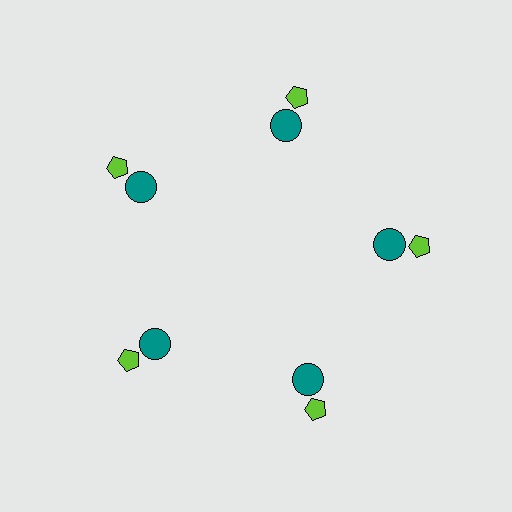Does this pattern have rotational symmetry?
Yes, this pattern has 5-fold rotational symmetry. It looks the same after rotating 72 degrees around the center.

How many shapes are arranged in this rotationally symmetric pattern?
There are 10 shapes, arranged in 5 groups of 2.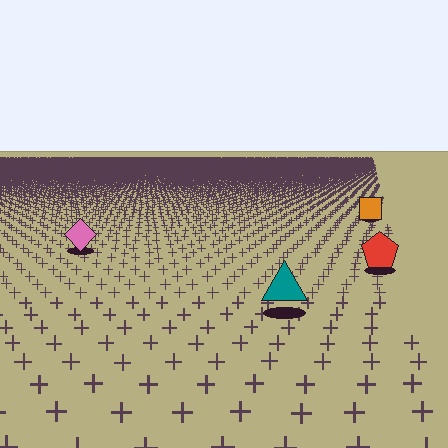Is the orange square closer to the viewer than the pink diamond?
No. The pink diamond is closer — you can tell from the texture gradient: the ground texture is coarser near it.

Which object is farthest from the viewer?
The orange square is farthest from the viewer. It appears smaller and the ground texture around it is denser.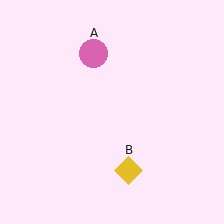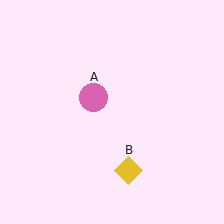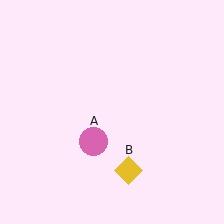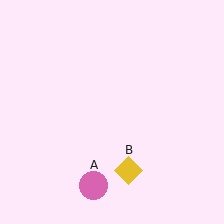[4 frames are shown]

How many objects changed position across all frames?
1 object changed position: pink circle (object A).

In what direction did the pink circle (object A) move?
The pink circle (object A) moved down.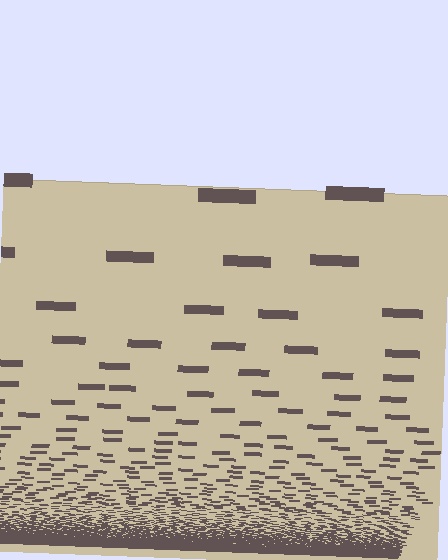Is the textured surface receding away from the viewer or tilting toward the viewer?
The surface appears to tilt toward the viewer. Texture elements get larger and sparser toward the top.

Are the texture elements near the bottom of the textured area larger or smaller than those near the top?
Smaller. The gradient is inverted — elements near the bottom are smaller and denser.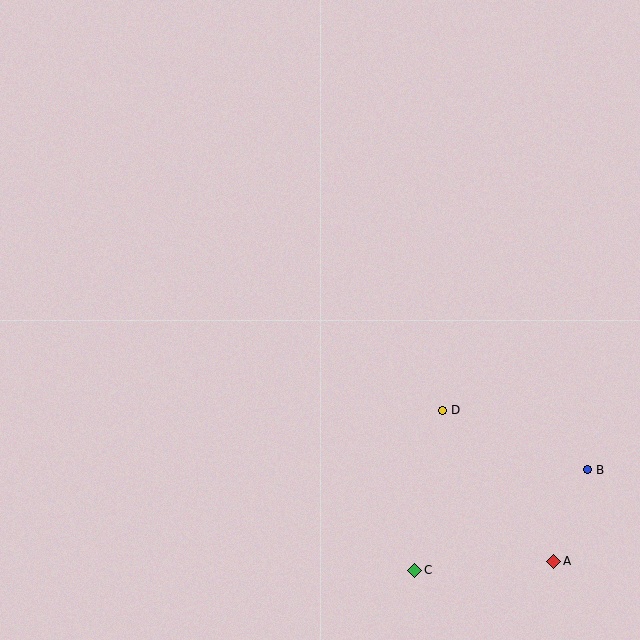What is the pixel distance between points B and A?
The distance between B and A is 97 pixels.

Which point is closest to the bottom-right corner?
Point A is closest to the bottom-right corner.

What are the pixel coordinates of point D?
Point D is at (442, 410).